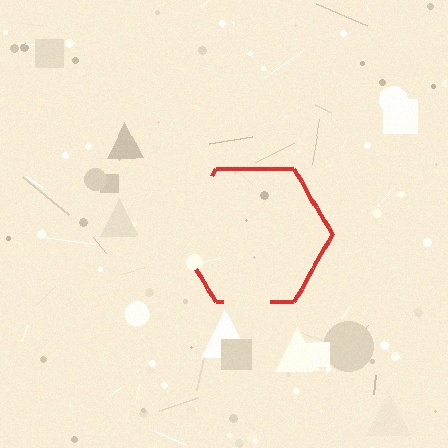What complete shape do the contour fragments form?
The contour fragments form a hexagon.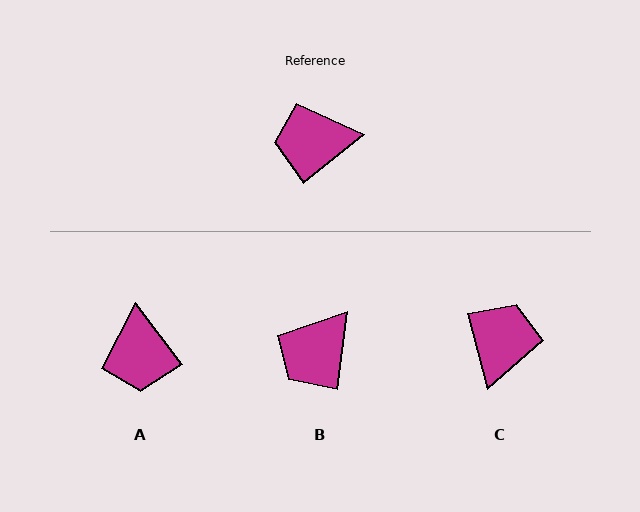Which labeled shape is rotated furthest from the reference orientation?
C, about 114 degrees away.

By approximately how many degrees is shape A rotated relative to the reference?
Approximately 88 degrees counter-clockwise.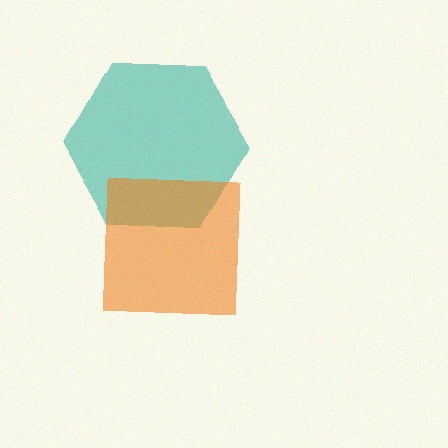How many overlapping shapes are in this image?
There are 2 overlapping shapes in the image.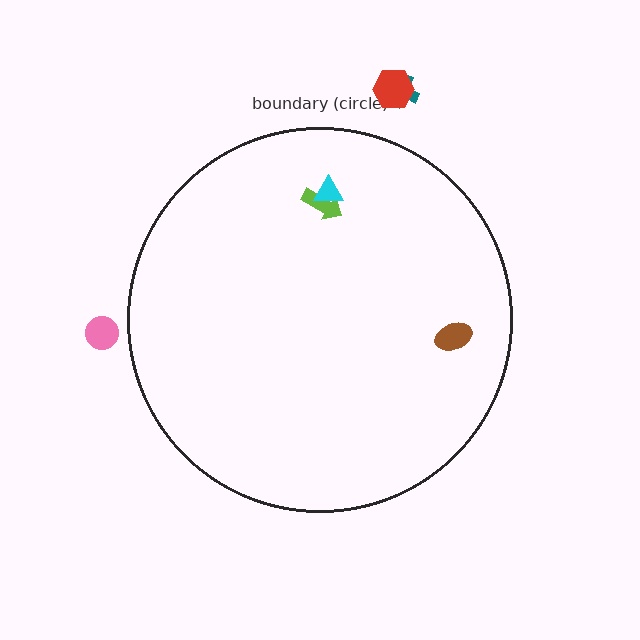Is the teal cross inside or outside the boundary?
Outside.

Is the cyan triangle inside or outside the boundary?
Inside.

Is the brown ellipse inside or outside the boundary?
Inside.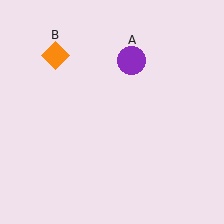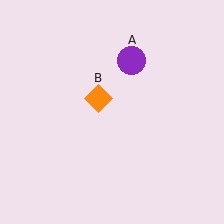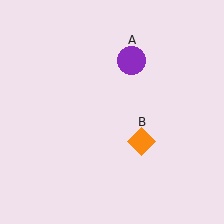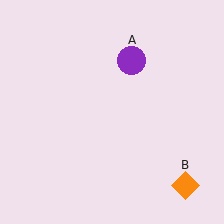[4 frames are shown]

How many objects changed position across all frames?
1 object changed position: orange diamond (object B).